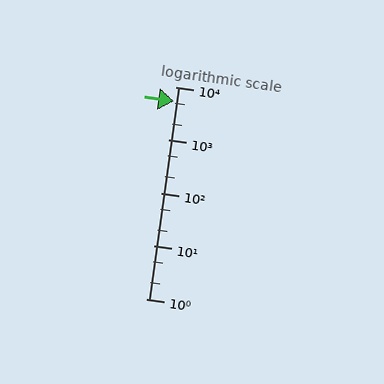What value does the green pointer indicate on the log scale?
The pointer indicates approximately 5400.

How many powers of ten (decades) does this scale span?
The scale spans 4 decades, from 1 to 10000.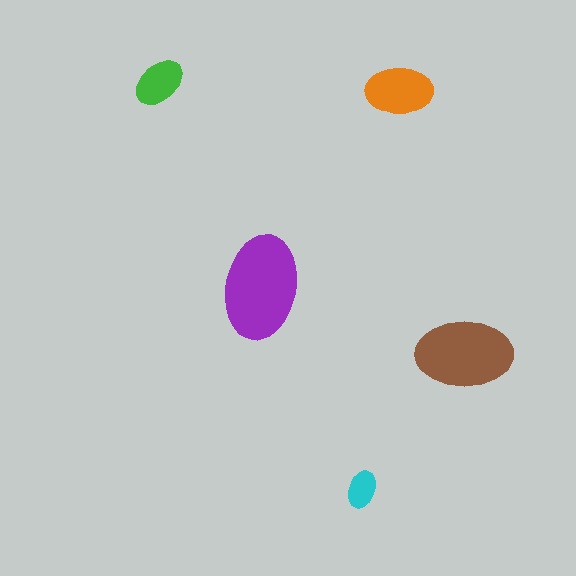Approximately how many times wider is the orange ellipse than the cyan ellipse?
About 2 times wider.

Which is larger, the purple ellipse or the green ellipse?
The purple one.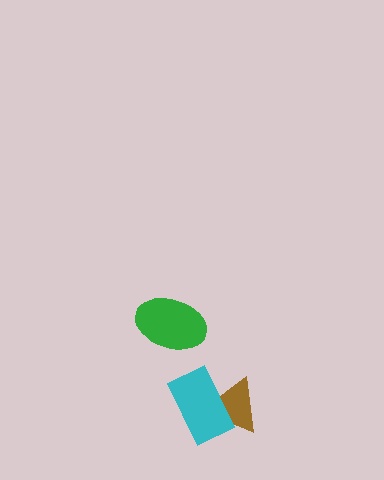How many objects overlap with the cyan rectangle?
1 object overlaps with the cyan rectangle.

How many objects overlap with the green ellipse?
0 objects overlap with the green ellipse.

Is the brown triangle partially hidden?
Yes, it is partially covered by another shape.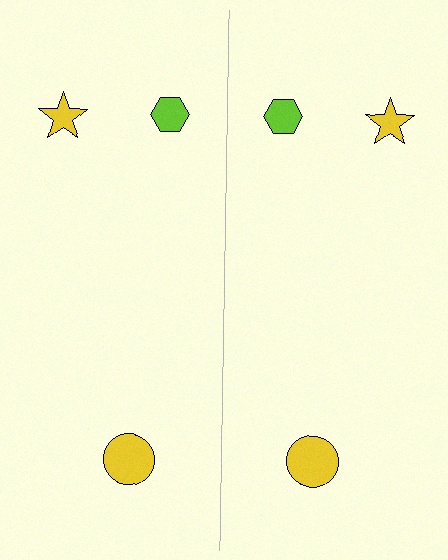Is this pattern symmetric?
Yes, this pattern has bilateral (reflection) symmetry.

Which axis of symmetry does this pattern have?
The pattern has a vertical axis of symmetry running through the center of the image.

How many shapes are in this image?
There are 6 shapes in this image.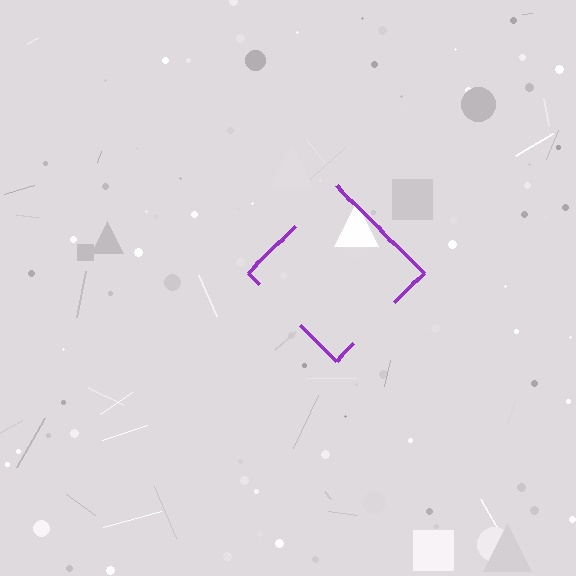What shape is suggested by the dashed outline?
The dashed outline suggests a diamond.